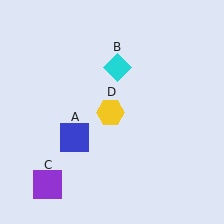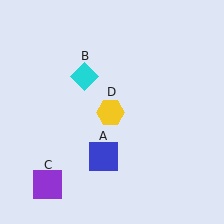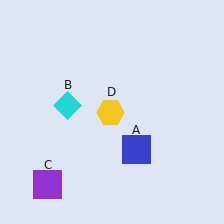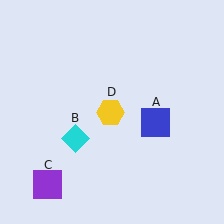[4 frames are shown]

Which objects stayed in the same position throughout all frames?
Purple square (object C) and yellow hexagon (object D) remained stationary.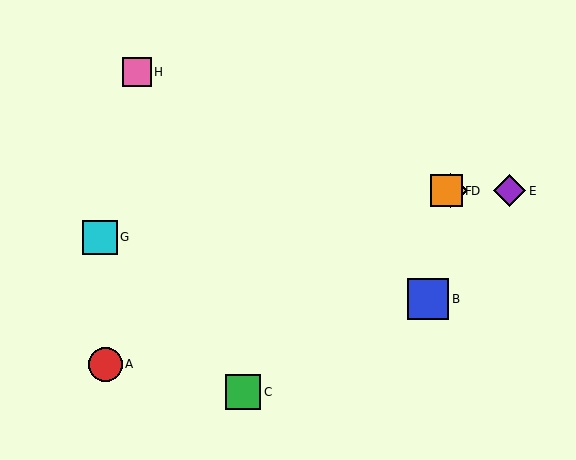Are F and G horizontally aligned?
No, F is at y≈190 and G is at y≈238.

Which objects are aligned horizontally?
Objects D, E, F are aligned horizontally.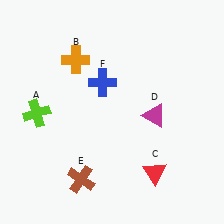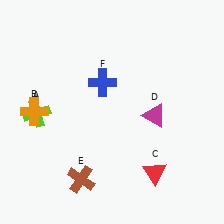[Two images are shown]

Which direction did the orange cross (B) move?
The orange cross (B) moved down.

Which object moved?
The orange cross (B) moved down.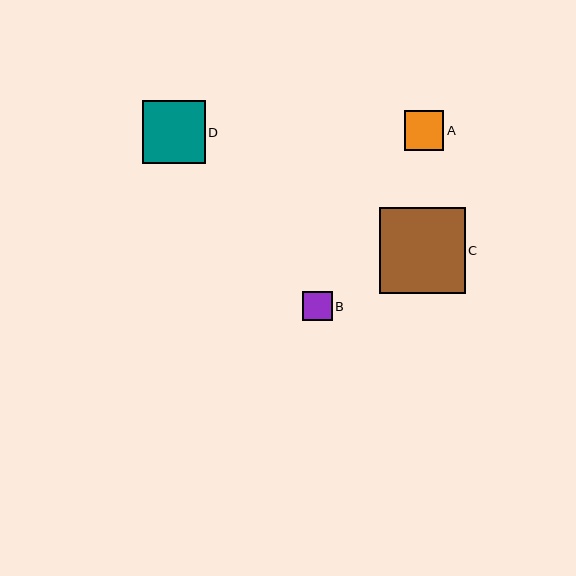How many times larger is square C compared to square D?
Square C is approximately 1.4 times the size of square D.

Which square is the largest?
Square C is the largest with a size of approximately 86 pixels.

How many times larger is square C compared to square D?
Square C is approximately 1.4 times the size of square D.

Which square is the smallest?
Square B is the smallest with a size of approximately 29 pixels.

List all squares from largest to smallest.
From largest to smallest: C, D, A, B.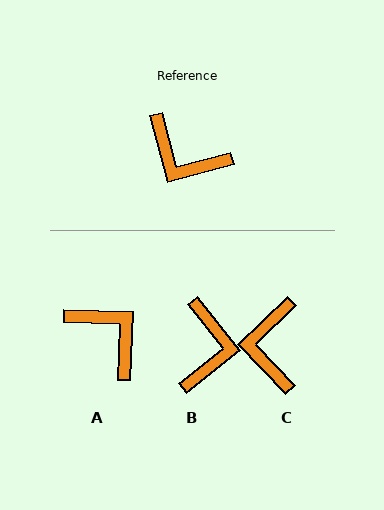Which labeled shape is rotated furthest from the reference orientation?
A, about 163 degrees away.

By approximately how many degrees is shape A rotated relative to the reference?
Approximately 163 degrees counter-clockwise.